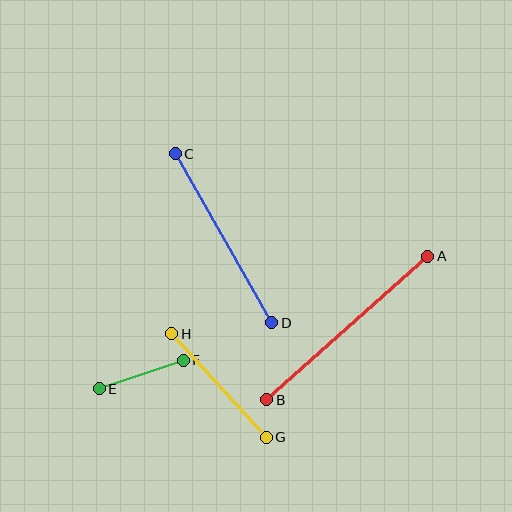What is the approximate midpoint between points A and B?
The midpoint is at approximately (347, 328) pixels.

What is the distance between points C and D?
The distance is approximately 194 pixels.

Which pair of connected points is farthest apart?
Points A and B are farthest apart.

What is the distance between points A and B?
The distance is approximately 216 pixels.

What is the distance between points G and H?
The distance is approximately 140 pixels.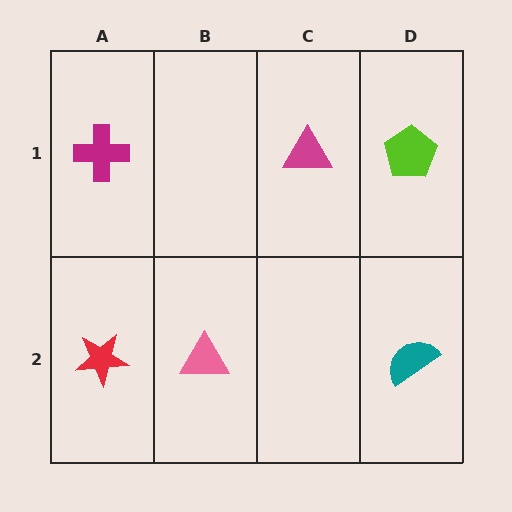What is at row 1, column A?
A magenta cross.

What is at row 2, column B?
A pink triangle.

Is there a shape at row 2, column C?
No, that cell is empty.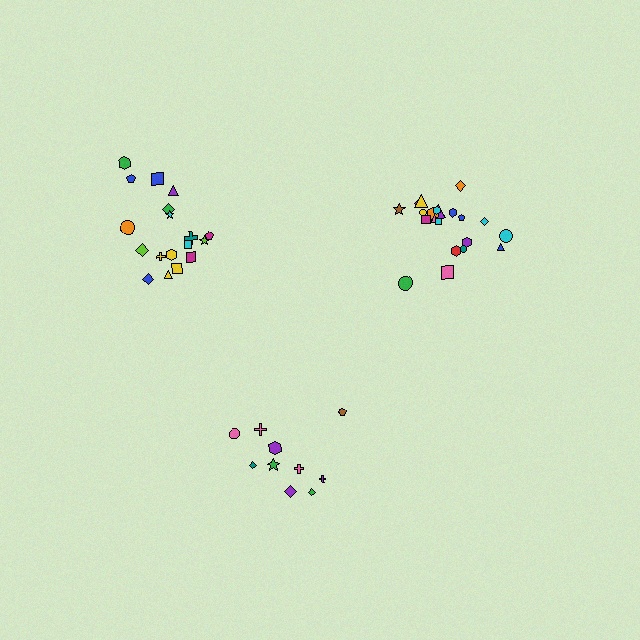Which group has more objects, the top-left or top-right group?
The top-right group.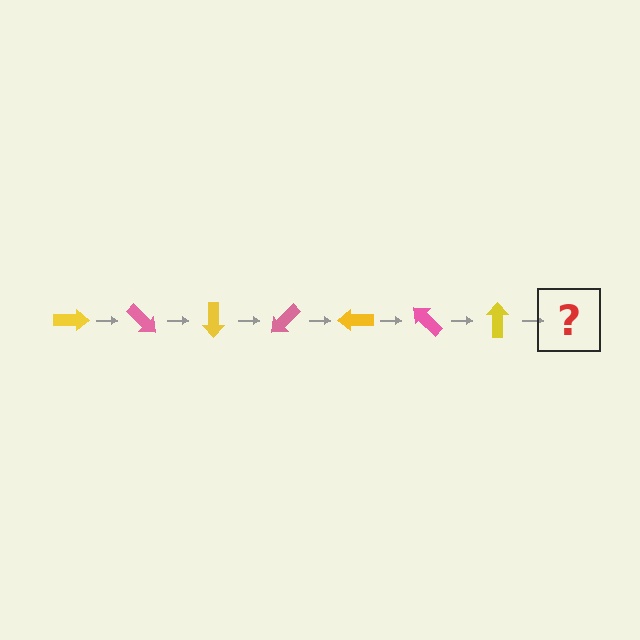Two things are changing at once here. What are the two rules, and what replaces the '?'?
The two rules are that it rotates 45 degrees each step and the color cycles through yellow and pink. The '?' should be a pink arrow, rotated 315 degrees from the start.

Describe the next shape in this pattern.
It should be a pink arrow, rotated 315 degrees from the start.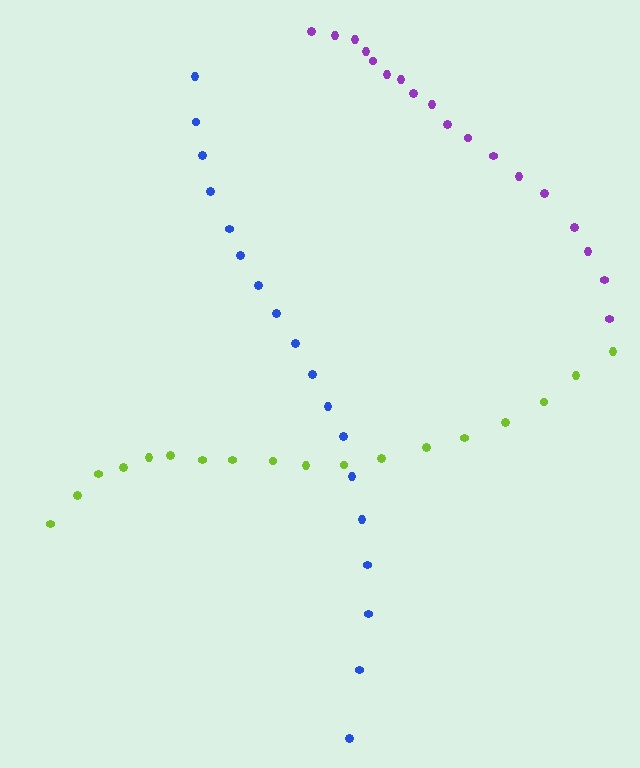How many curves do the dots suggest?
There are 3 distinct paths.